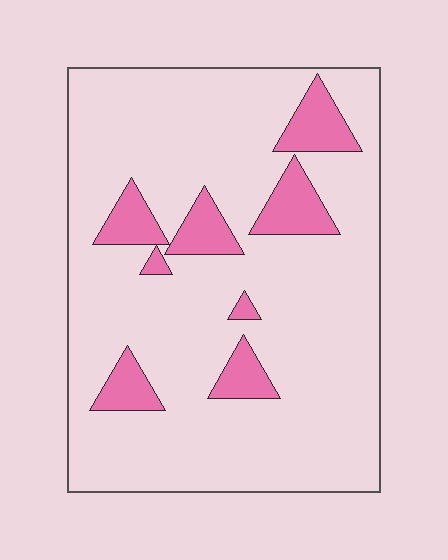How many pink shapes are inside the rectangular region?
8.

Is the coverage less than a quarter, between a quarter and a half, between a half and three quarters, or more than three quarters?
Less than a quarter.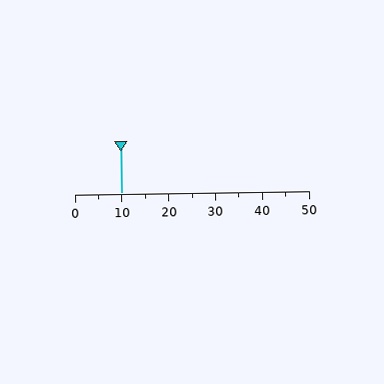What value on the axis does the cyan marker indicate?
The marker indicates approximately 10.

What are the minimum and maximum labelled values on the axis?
The axis runs from 0 to 50.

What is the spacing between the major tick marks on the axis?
The major ticks are spaced 10 apart.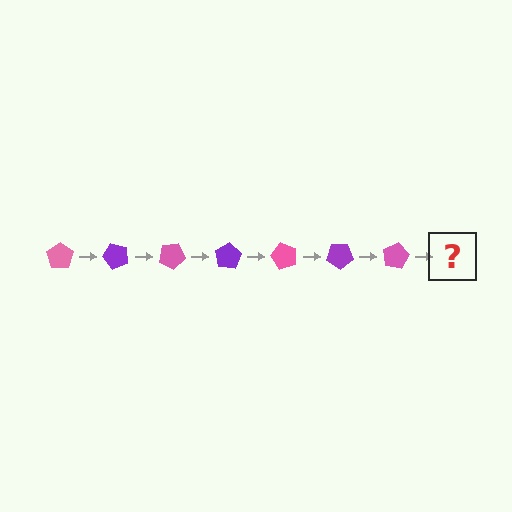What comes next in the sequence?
The next element should be a purple pentagon, rotated 350 degrees from the start.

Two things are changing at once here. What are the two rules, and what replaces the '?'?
The two rules are that it rotates 50 degrees each step and the color cycles through pink and purple. The '?' should be a purple pentagon, rotated 350 degrees from the start.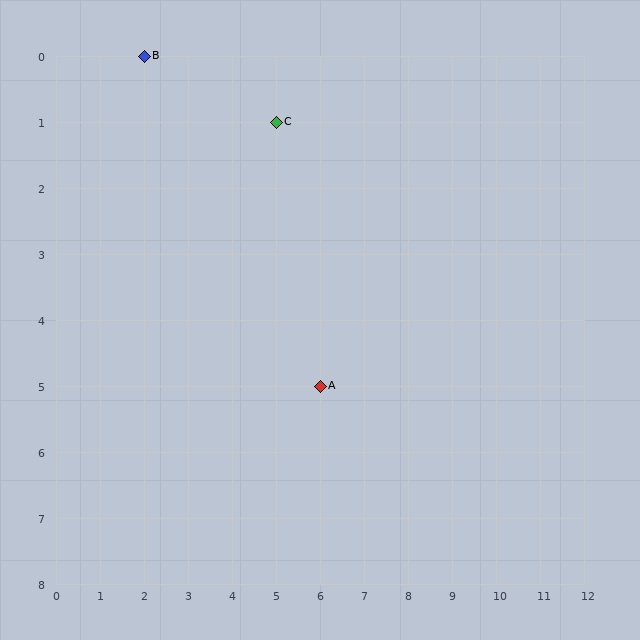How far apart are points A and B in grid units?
Points A and B are 4 columns and 5 rows apart (about 6.4 grid units diagonally).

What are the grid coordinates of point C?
Point C is at grid coordinates (5, 1).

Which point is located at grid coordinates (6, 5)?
Point A is at (6, 5).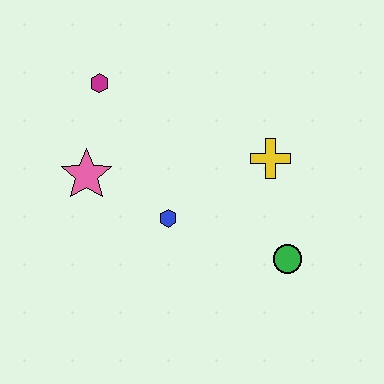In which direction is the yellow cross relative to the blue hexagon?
The yellow cross is to the right of the blue hexagon.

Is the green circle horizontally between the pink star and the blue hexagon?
No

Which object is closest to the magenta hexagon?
The pink star is closest to the magenta hexagon.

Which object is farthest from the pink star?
The green circle is farthest from the pink star.